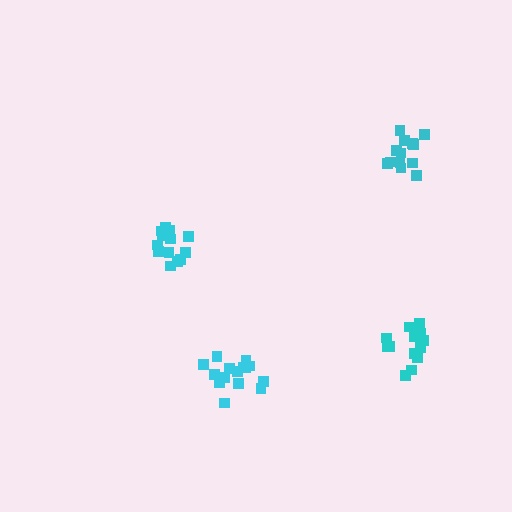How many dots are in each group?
Group 1: 13 dots, Group 2: 13 dots, Group 3: 14 dots, Group 4: 15 dots (55 total).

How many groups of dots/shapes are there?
There are 4 groups.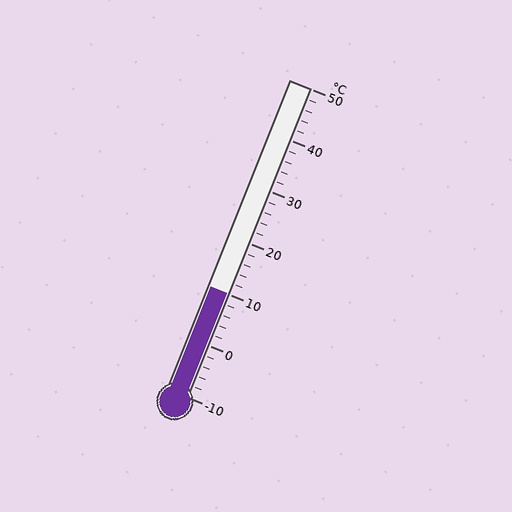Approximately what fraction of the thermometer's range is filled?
The thermometer is filled to approximately 35% of its range.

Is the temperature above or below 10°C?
The temperature is at 10°C.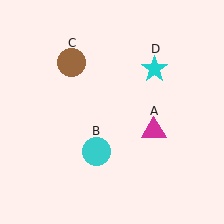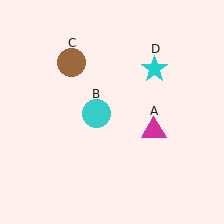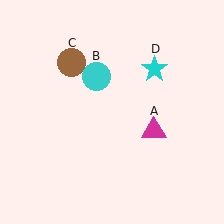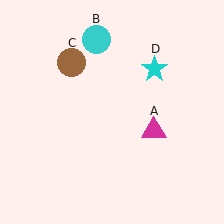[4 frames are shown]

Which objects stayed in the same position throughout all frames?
Magenta triangle (object A) and brown circle (object C) and cyan star (object D) remained stationary.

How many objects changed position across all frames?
1 object changed position: cyan circle (object B).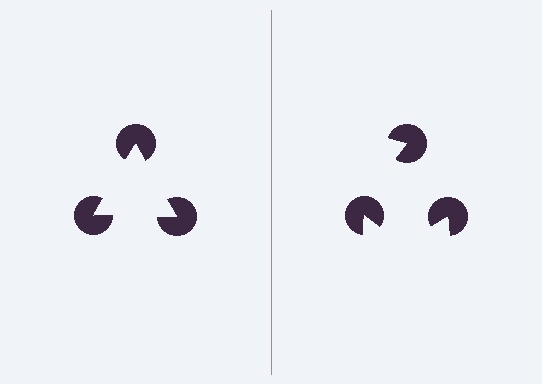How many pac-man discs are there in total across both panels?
6 — 3 on each side.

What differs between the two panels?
The pac-man discs are positioned identically on both sides; only the wedge orientations differ. On the left they align to a triangle; on the right they are misaligned.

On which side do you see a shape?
An illusory triangle appears on the left side. On the right side the wedge cuts are rotated, so no coherent shape forms.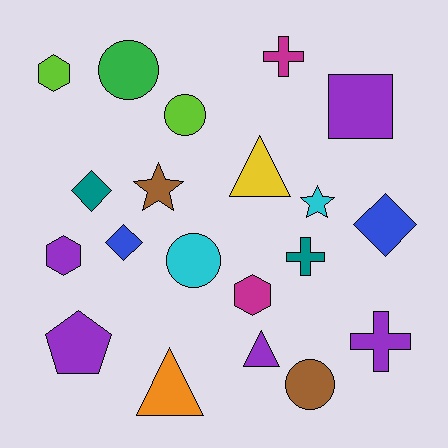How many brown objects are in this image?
There are 2 brown objects.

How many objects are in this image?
There are 20 objects.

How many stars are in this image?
There are 2 stars.